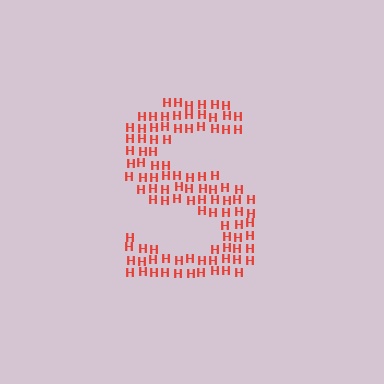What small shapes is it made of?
It is made of small letter H's.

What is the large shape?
The large shape is the letter S.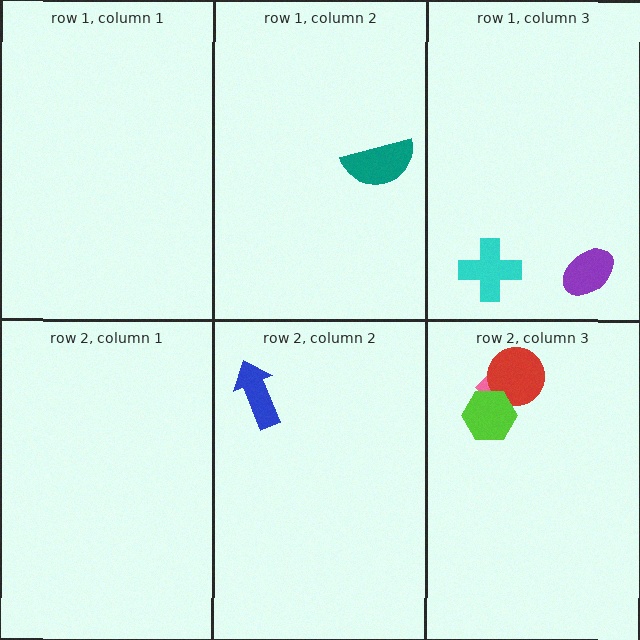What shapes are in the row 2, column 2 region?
The blue arrow.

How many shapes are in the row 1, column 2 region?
1.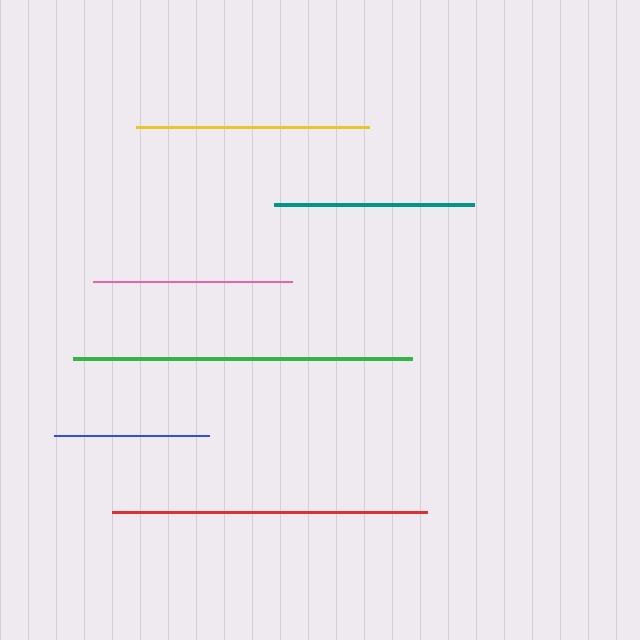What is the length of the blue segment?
The blue segment is approximately 155 pixels long.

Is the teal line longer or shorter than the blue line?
The teal line is longer than the blue line.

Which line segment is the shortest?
The blue line is the shortest at approximately 155 pixels.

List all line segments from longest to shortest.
From longest to shortest: green, red, yellow, pink, teal, blue.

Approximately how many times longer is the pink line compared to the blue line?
The pink line is approximately 1.3 times the length of the blue line.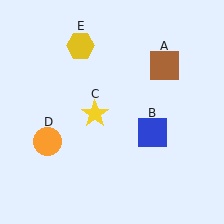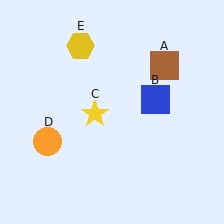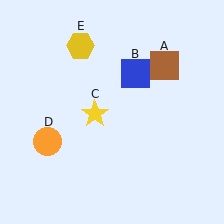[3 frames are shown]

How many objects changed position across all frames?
1 object changed position: blue square (object B).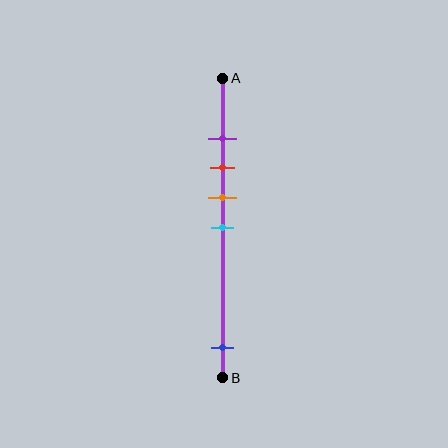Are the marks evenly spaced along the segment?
No, the marks are not evenly spaced.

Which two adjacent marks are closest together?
The purple and red marks are the closest adjacent pair.